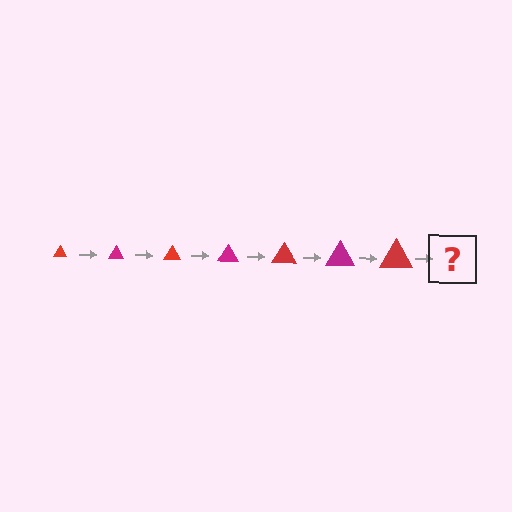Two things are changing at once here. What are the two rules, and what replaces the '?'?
The two rules are that the triangle grows larger each step and the color cycles through red and magenta. The '?' should be a magenta triangle, larger than the previous one.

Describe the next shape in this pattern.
It should be a magenta triangle, larger than the previous one.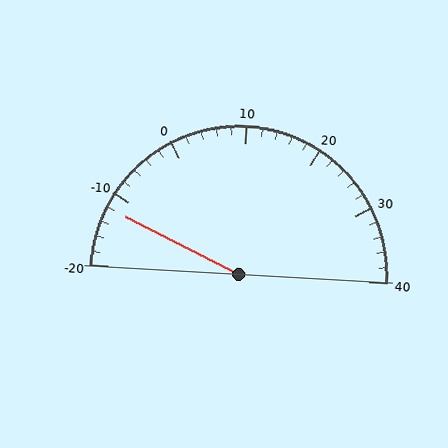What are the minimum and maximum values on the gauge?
The gauge ranges from -20 to 40.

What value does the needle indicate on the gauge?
The needle indicates approximately -12.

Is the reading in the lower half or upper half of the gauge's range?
The reading is in the lower half of the range (-20 to 40).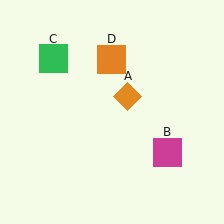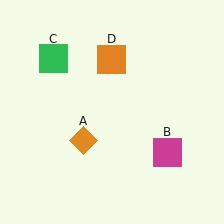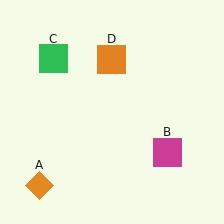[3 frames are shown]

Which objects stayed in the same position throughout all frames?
Magenta square (object B) and green square (object C) and orange square (object D) remained stationary.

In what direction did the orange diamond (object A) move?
The orange diamond (object A) moved down and to the left.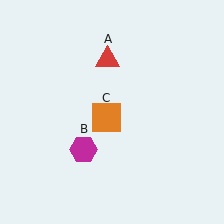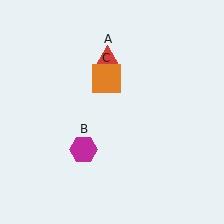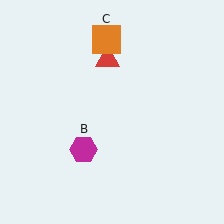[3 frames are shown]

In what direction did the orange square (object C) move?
The orange square (object C) moved up.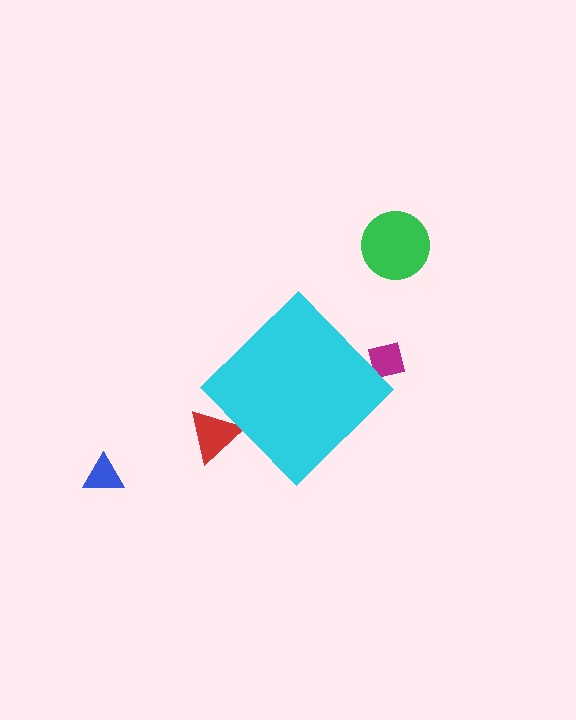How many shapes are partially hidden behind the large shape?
2 shapes are partially hidden.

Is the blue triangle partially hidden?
No, the blue triangle is fully visible.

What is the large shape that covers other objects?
A cyan diamond.